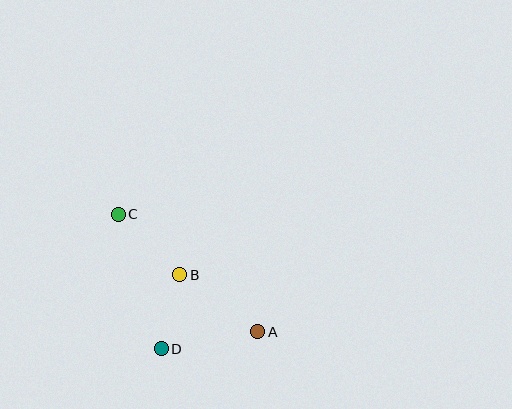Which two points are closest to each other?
Points B and D are closest to each other.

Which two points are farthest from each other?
Points A and C are farthest from each other.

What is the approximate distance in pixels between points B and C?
The distance between B and C is approximately 87 pixels.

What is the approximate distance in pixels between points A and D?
The distance between A and D is approximately 98 pixels.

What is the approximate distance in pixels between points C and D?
The distance between C and D is approximately 141 pixels.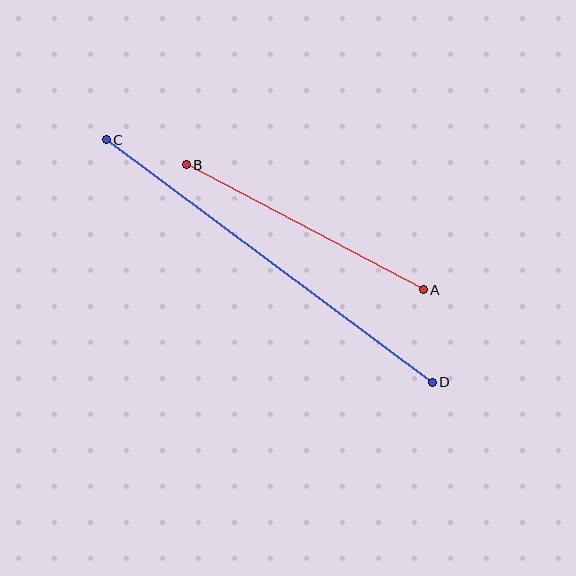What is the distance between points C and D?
The distance is approximately 406 pixels.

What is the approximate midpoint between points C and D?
The midpoint is at approximately (269, 261) pixels.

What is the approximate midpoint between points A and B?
The midpoint is at approximately (305, 227) pixels.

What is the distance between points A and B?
The distance is approximately 268 pixels.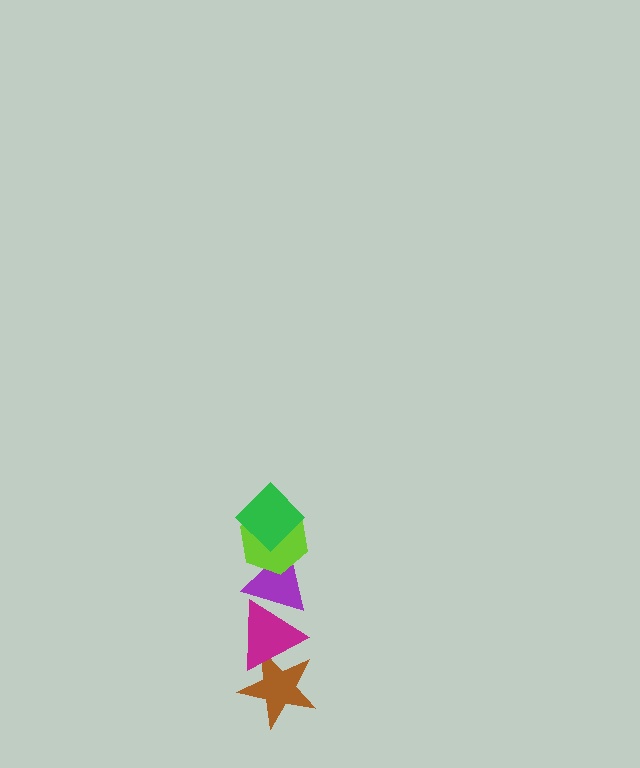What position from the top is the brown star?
The brown star is 5th from the top.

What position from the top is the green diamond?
The green diamond is 1st from the top.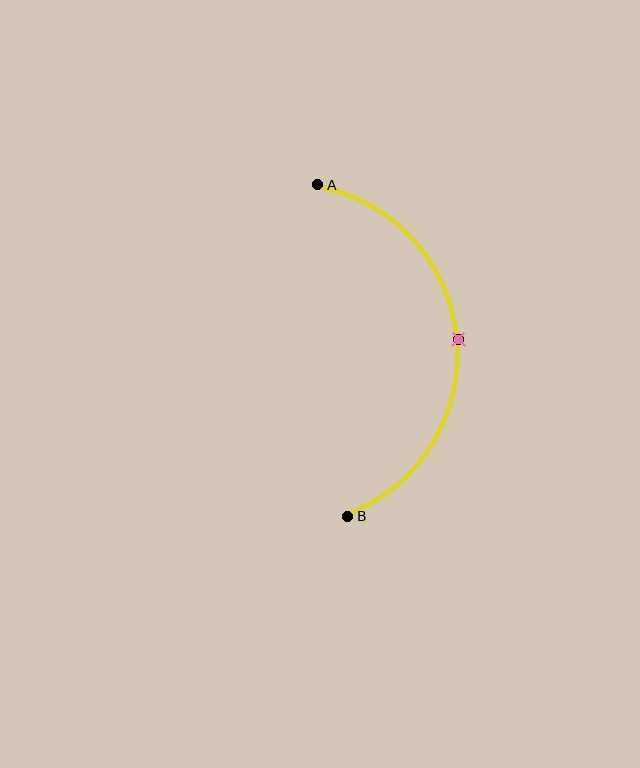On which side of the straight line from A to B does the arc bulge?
The arc bulges to the right of the straight line connecting A and B.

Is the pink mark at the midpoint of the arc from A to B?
Yes. The pink mark lies on the arc at equal arc-length from both A and B — it is the arc midpoint.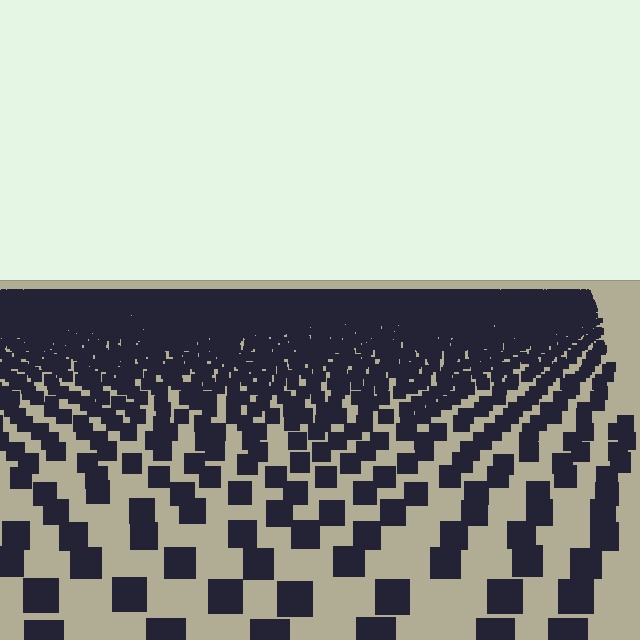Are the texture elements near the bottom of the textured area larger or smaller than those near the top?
Larger. Near the bottom, elements are closer to the viewer and appear at a bigger on-screen size.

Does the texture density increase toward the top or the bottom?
Density increases toward the top.